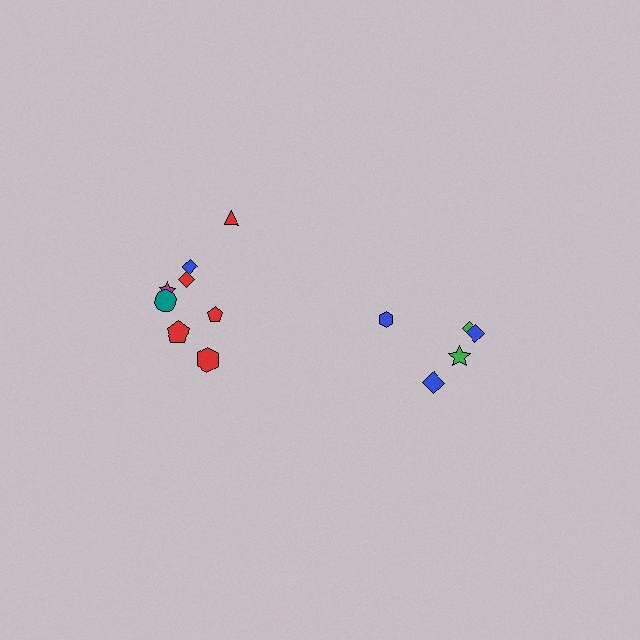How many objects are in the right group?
There are 5 objects.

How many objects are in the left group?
There are 8 objects.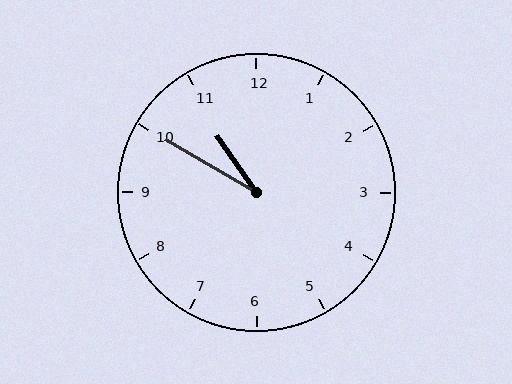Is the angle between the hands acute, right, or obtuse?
It is acute.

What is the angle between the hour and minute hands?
Approximately 25 degrees.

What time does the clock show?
10:50.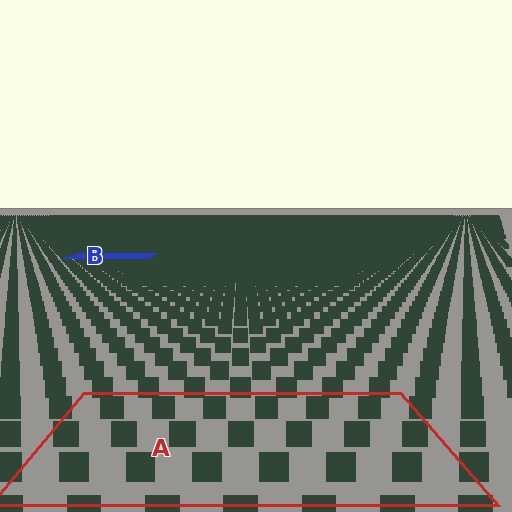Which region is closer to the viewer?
Region A is closer. The texture elements there are larger and more spread out.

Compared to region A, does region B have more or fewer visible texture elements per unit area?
Region B has more texture elements per unit area — they are packed more densely because it is farther away.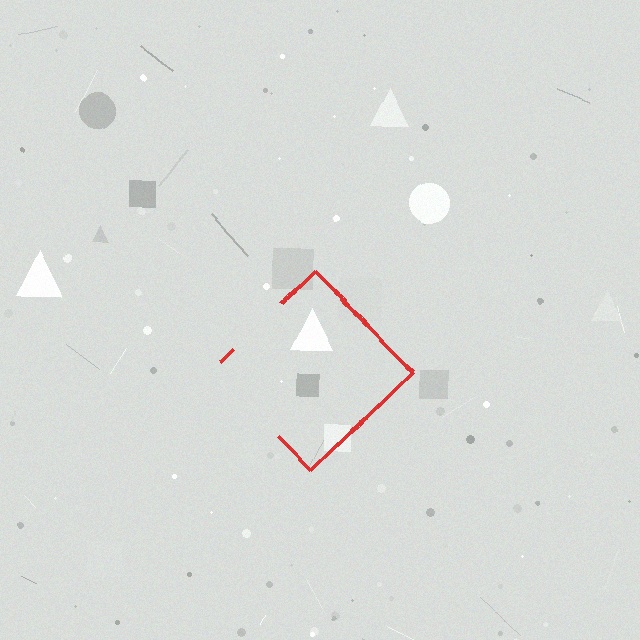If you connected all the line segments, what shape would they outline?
They would outline a diamond.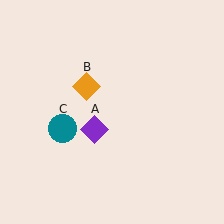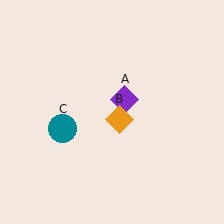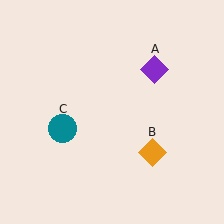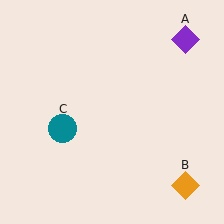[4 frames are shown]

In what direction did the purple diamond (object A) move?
The purple diamond (object A) moved up and to the right.